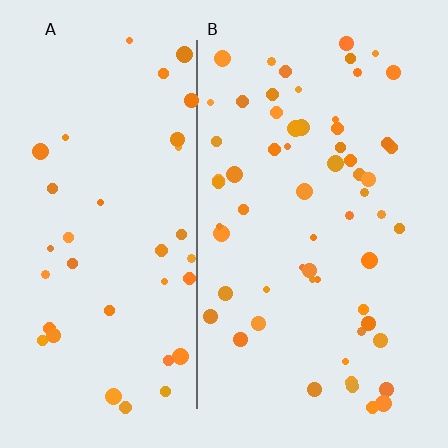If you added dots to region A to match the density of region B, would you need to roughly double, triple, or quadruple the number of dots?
Approximately double.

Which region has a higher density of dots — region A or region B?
B (the right).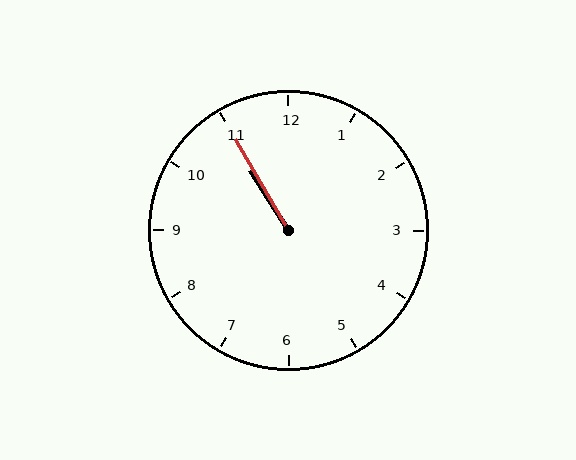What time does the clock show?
10:55.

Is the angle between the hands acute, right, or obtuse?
It is acute.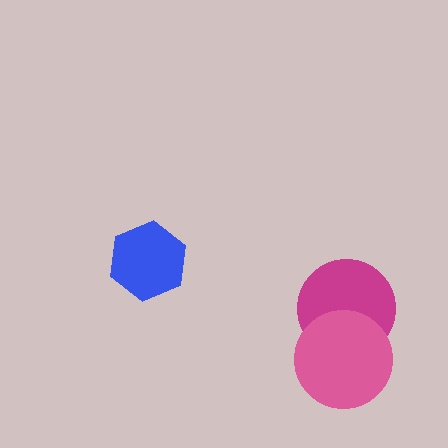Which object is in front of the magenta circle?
The pink circle is in front of the magenta circle.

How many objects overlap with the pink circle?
1 object overlaps with the pink circle.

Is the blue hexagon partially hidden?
No, no other shape covers it.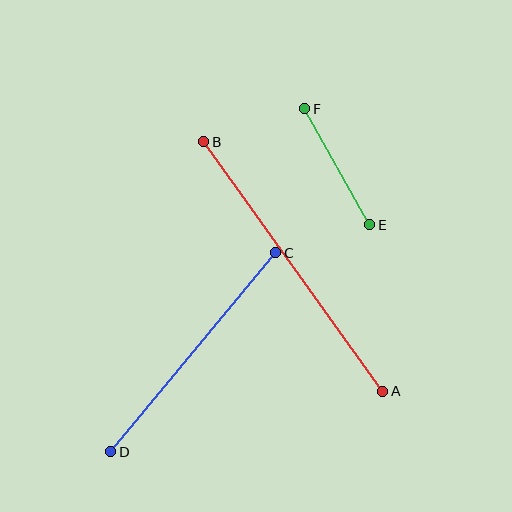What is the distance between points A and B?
The distance is approximately 307 pixels.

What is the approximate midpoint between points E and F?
The midpoint is at approximately (337, 167) pixels.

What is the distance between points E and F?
The distance is approximately 133 pixels.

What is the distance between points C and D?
The distance is approximately 258 pixels.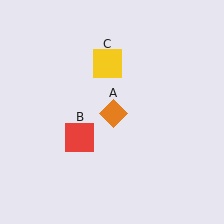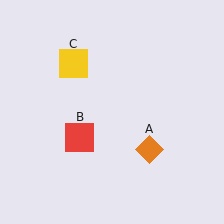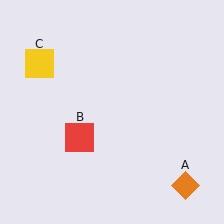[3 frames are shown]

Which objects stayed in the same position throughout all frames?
Red square (object B) remained stationary.